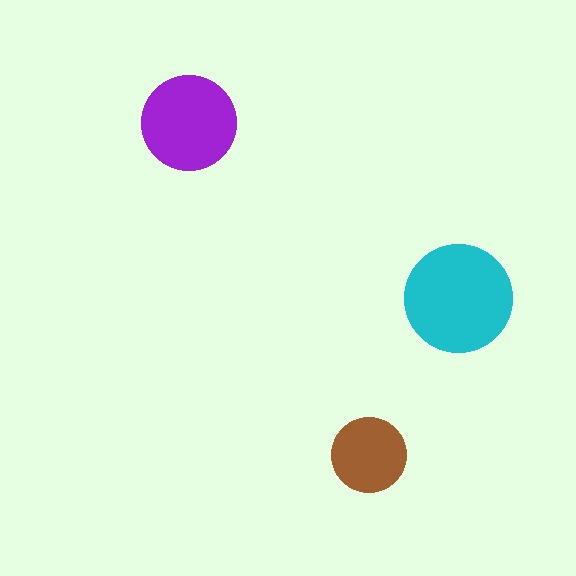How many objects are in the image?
There are 3 objects in the image.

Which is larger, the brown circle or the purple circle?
The purple one.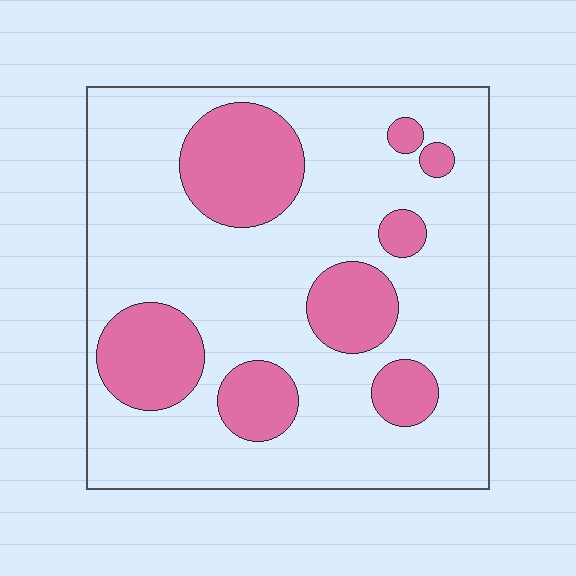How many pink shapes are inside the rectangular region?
8.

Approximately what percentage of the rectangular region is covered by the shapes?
Approximately 25%.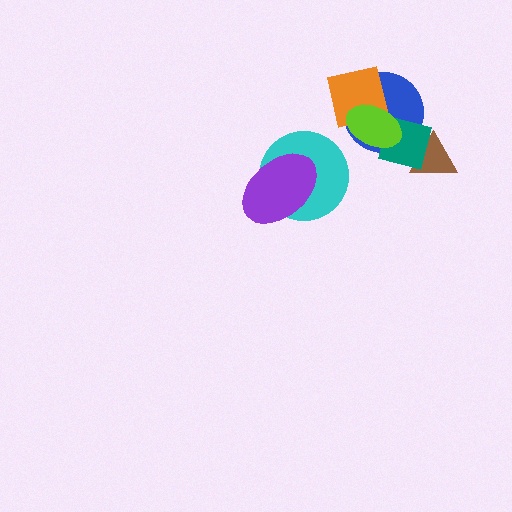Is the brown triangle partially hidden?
Yes, it is partially covered by another shape.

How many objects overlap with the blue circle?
3 objects overlap with the blue circle.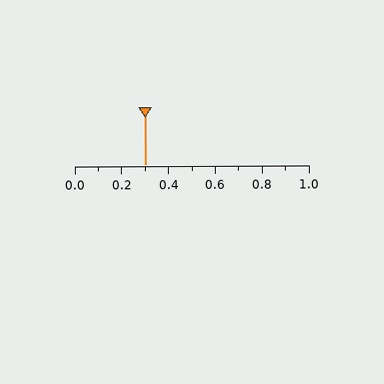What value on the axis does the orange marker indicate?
The marker indicates approximately 0.3.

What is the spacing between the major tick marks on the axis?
The major ticks are spaced 0.2 apart.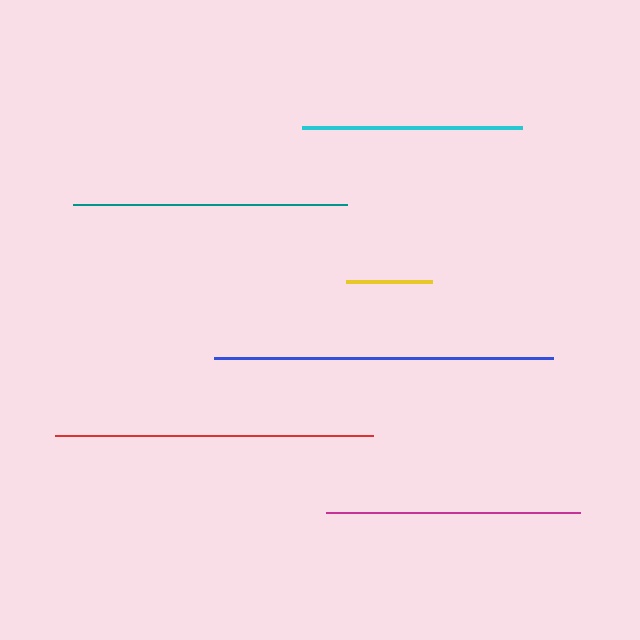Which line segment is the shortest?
The yellow line is the shortest at approximately 86 pixels.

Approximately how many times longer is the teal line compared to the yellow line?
The teal line is approximately 3.2 times the length of the yellow line.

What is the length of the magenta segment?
The magenta segment is approximately 254 pixels long.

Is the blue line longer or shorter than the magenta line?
The blue line is longer than the magenta line.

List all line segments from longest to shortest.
From longest to shortest: blue, red, teal, magenta, cyan, yellow.